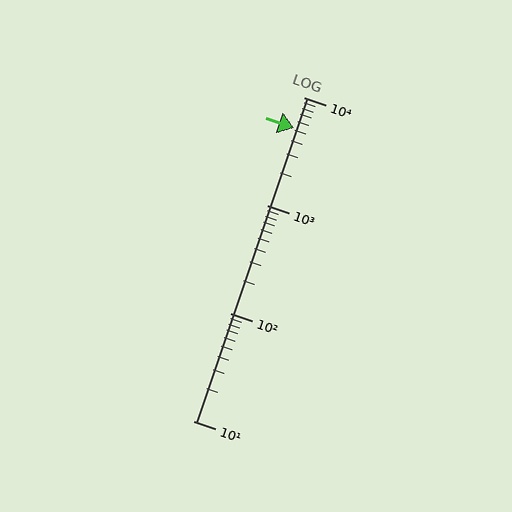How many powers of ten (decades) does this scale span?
The scale spans 3 decades, from 10 to 10000.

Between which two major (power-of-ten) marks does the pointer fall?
The pointer is between 1000 and 10000.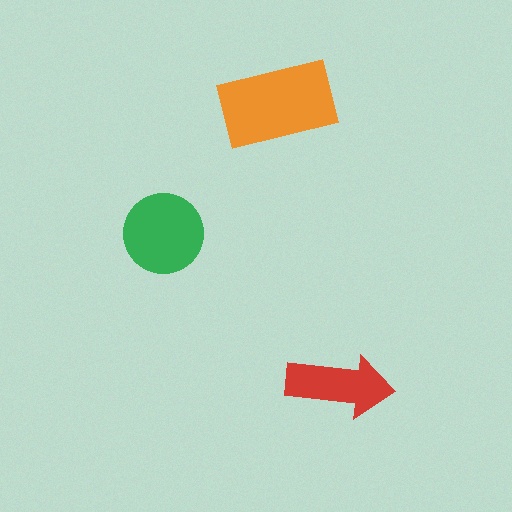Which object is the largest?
The orange rectangle.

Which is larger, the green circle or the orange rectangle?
The orange rectangle.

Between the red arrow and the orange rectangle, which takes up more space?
The orange rectangle.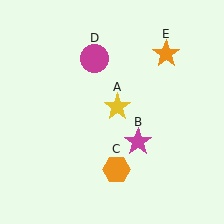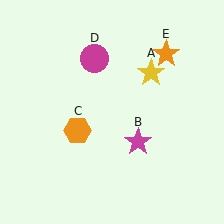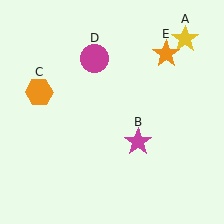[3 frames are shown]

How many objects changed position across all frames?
2 objects changed position: yellow star (object A), orange hexagon (object C).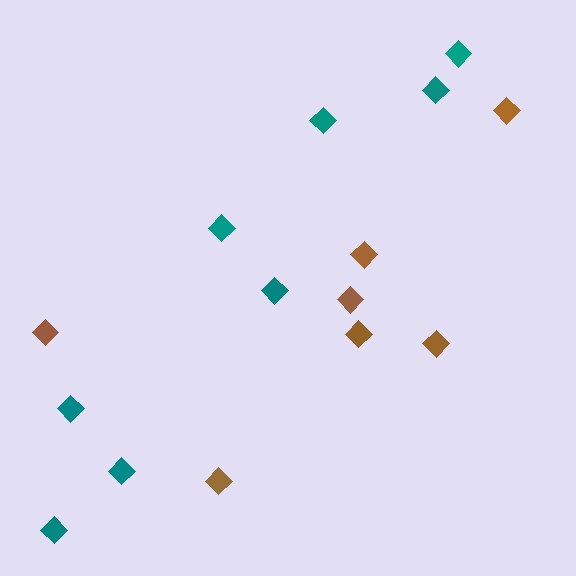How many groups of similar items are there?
There are 2 groups: one group of brown diamonds (7) and one group of teal diamonds (8).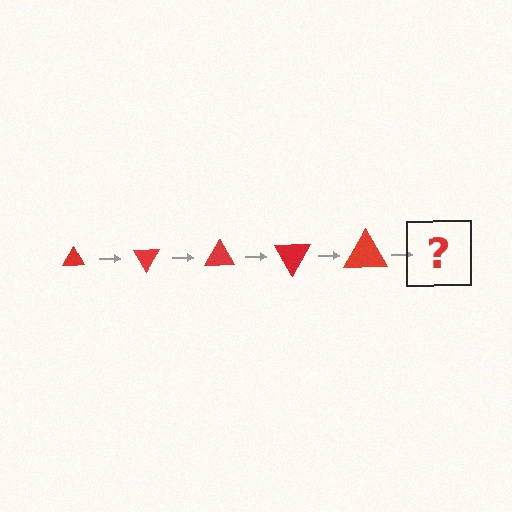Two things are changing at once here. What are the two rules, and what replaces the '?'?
The two rules are that the triangle grows larger each step and it rotates 60 degrees each step. The '?' should be a triangle, larger than the previous one and rotated 300 degrees from the start.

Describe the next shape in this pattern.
It should be a triangle, larger than the previous one and rotated 300 degrees from the start.